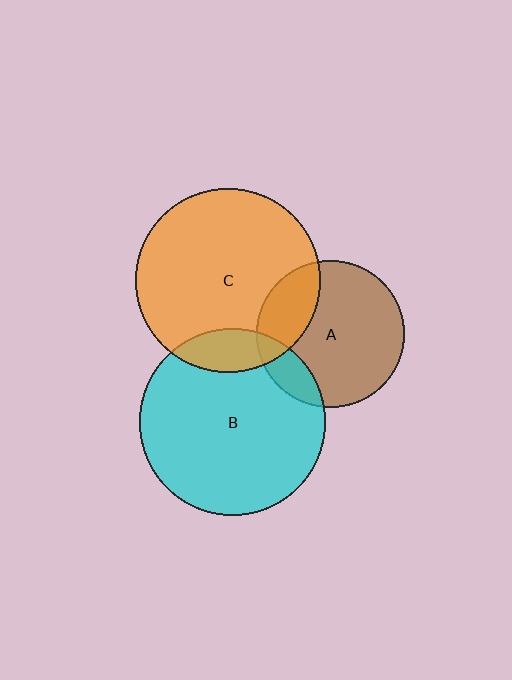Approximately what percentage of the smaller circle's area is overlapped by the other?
Approximately 15%.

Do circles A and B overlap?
Yes.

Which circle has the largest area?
Circle B (cyan).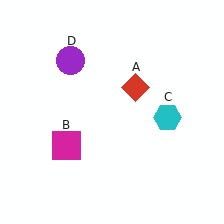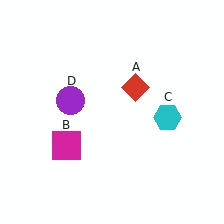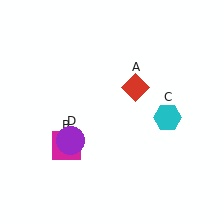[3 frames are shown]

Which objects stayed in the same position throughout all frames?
Red diamond (object A) and magenta square (object B) and cyan hexagon (object C) remained stationary.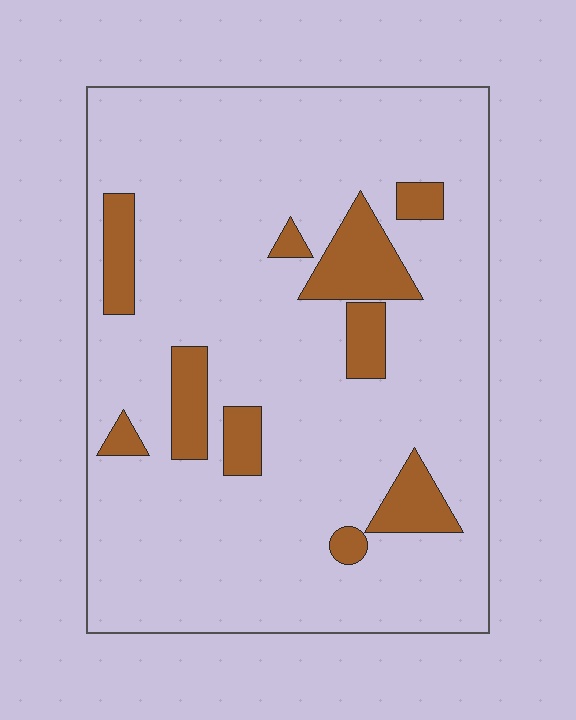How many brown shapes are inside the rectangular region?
10.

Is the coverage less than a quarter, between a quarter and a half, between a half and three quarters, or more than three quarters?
Less than a quarter.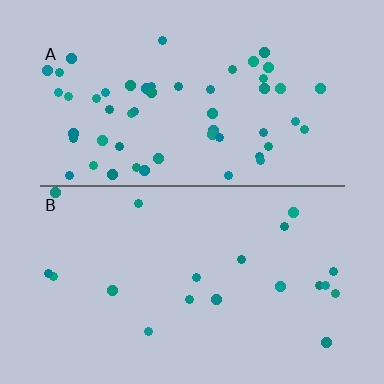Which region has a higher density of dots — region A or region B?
A (the top).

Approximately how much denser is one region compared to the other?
Approximately 2.8× — region A over region B.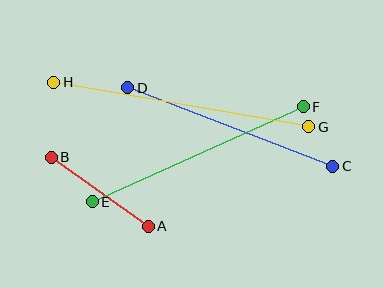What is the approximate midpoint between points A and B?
The midpoint is at approximately (100, 192) pixels.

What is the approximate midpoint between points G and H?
The midpoint is at approximately (181, 104) pixels.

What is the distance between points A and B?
The distance is approximately 119 pixels.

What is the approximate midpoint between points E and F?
The midpoint is at approximately (198, 154) pixels.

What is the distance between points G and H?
The distance is approximately 258 pixels.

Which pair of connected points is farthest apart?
Points G and H are farthest apart.